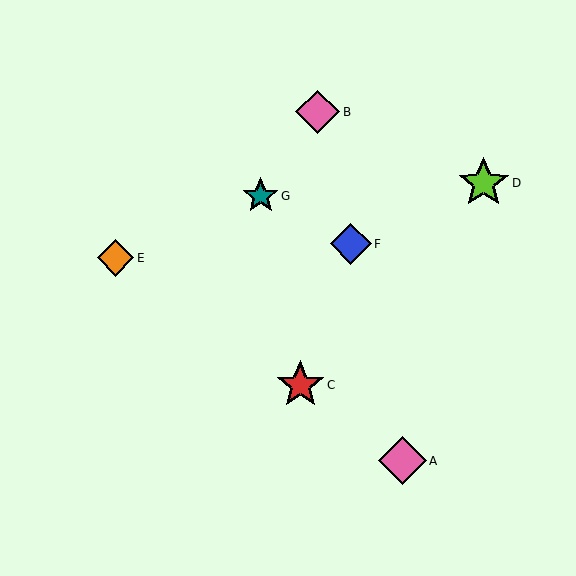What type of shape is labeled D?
Shape D is a lime star.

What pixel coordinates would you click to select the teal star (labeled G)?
Click at (261, 196) to select the teal star G.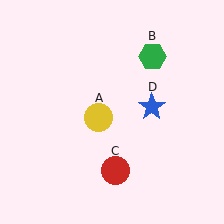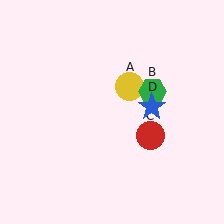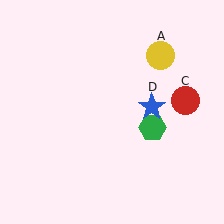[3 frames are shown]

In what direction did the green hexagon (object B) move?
The green hexagon (object B) moved down.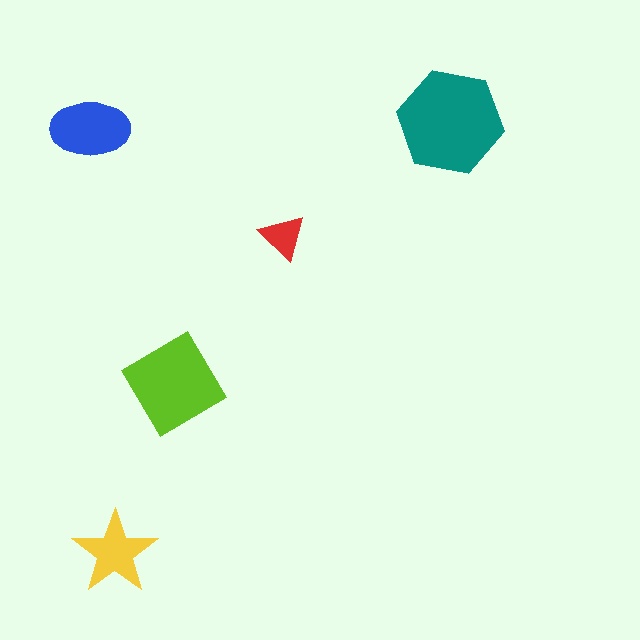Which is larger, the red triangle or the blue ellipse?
The blue ellipse.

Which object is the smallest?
The red triangle.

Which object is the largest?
The teal hexagon.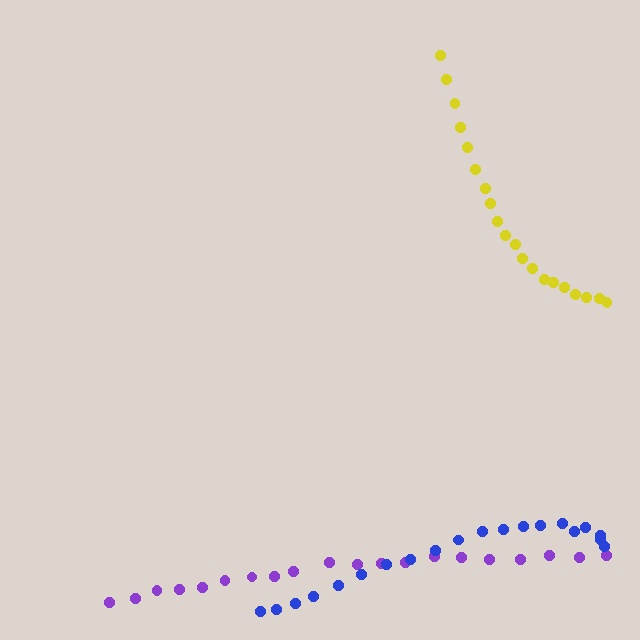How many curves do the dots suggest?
There are 3 distinct paths.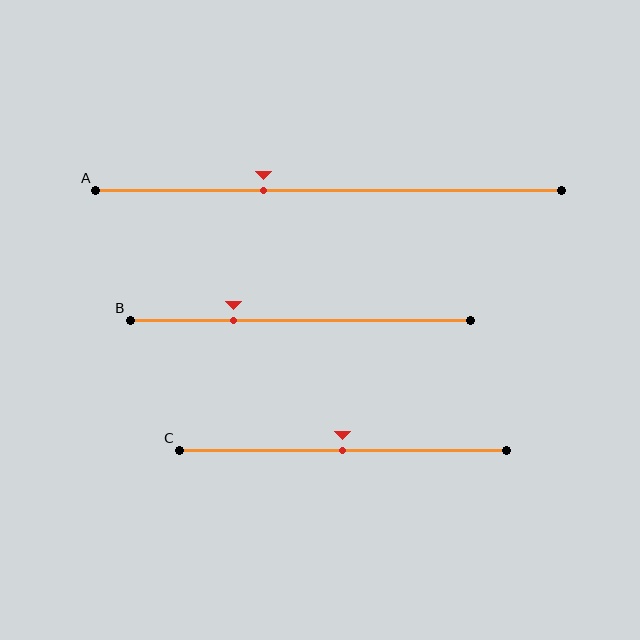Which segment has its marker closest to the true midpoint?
Segment C has its marker closest to the true midpoint.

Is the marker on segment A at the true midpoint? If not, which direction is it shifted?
No, the marker on segment A is shifted to the left by about 14% of the segment length.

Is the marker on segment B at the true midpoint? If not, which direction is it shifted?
No, the marker on segment B is shifted to the left by about 20% of the segment length.